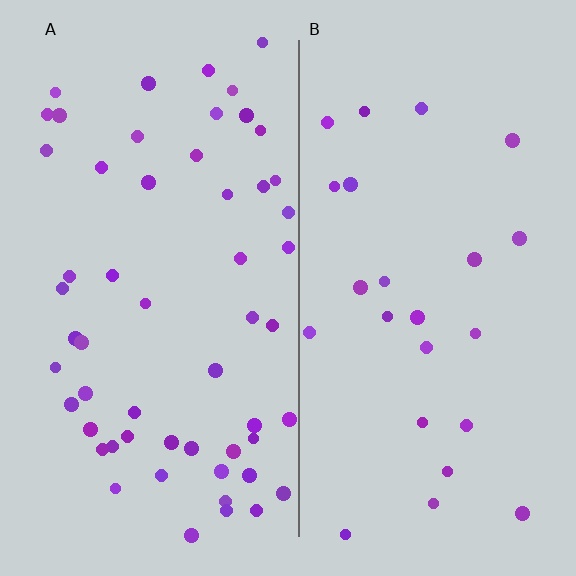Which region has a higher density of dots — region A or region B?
A (the left).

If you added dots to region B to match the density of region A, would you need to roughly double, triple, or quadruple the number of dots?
Approximately double.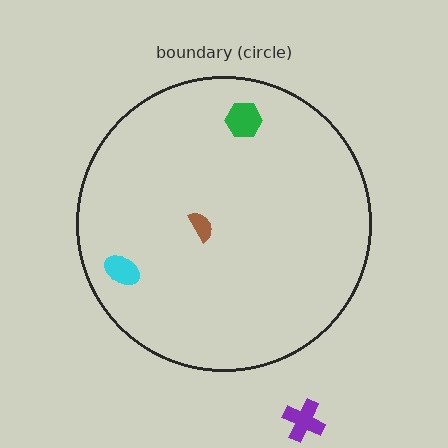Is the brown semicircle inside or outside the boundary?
Inside.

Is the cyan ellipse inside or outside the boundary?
Inside.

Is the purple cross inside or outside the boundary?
Outside.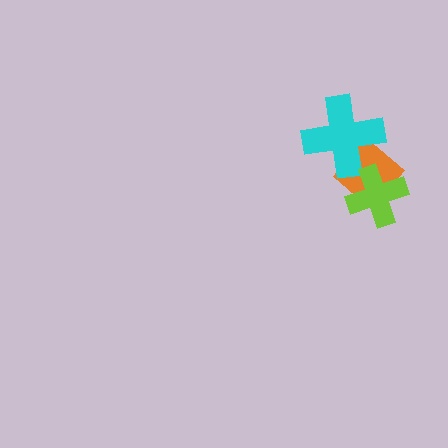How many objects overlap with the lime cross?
1 object overlaps with the lime cross.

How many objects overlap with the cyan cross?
1 object overlaps with the cyan cross.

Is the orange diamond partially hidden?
Yes, it is partially covered by another shape.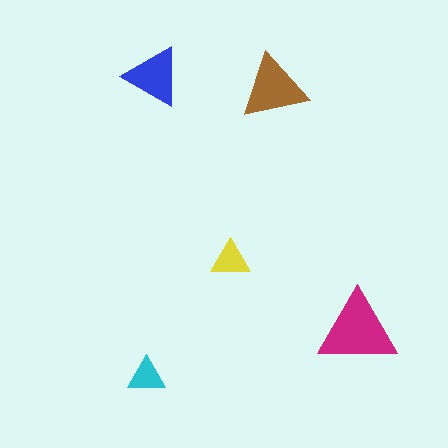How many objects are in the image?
There are 5 objects in the image.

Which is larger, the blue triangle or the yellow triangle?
The blue one.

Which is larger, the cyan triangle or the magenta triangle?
The magenta one.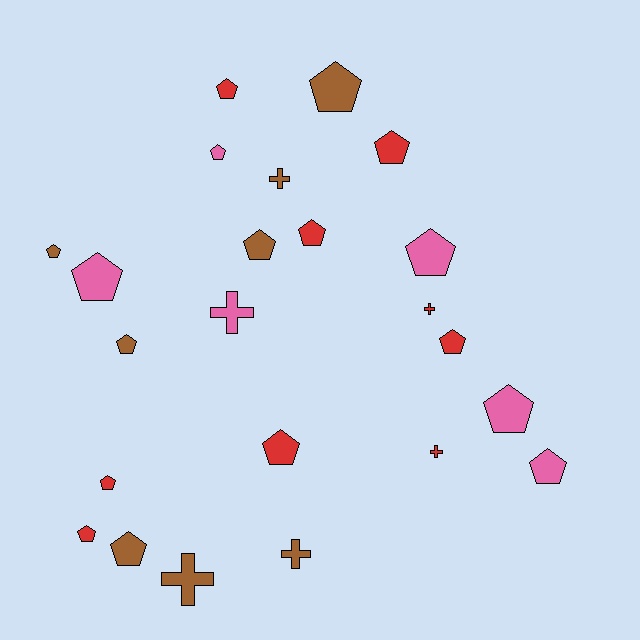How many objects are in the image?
There are 23 objects.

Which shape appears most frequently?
Pentagon, with 17 objects.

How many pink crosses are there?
There is 1 pink cross.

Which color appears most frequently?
Red, with 9 objects.